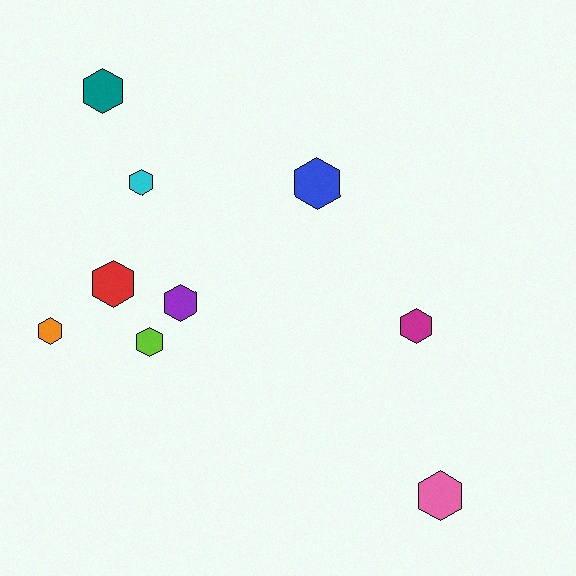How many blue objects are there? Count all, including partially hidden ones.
There is 1 blue object.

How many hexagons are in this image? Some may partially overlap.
There are 9 hexagons.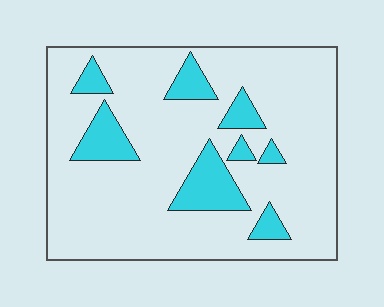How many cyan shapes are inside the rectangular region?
8.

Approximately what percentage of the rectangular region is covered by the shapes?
Approximately 15%.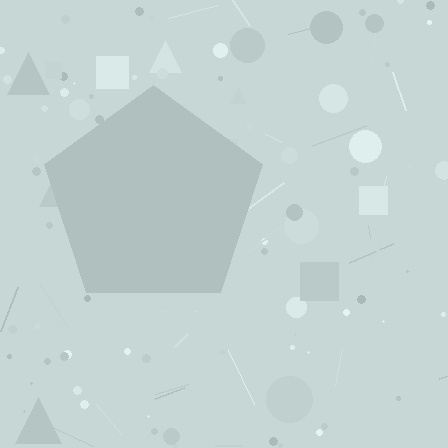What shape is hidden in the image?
A pentagon is hidden in the image.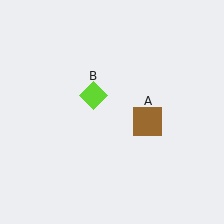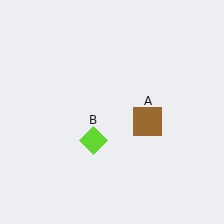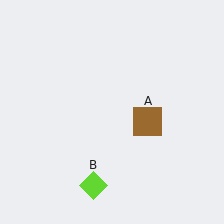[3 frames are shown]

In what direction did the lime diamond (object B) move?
The lime diamond (object B) moved down.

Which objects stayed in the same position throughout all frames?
Brown square (object A) remained stationary.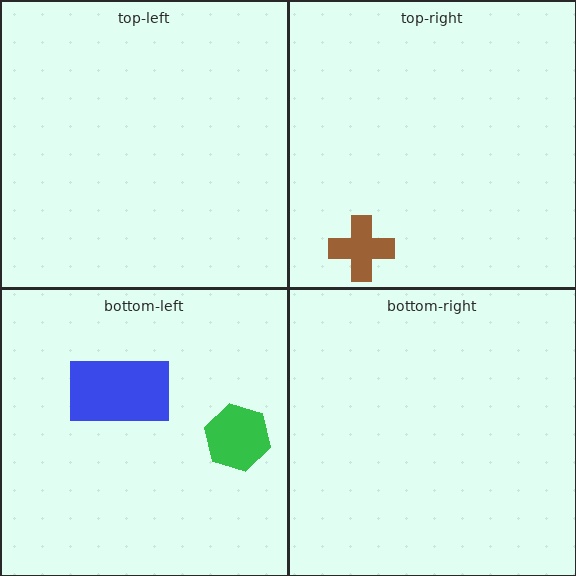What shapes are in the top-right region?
The brown cross.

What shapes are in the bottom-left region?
The blue rectangle, the green hexagon.